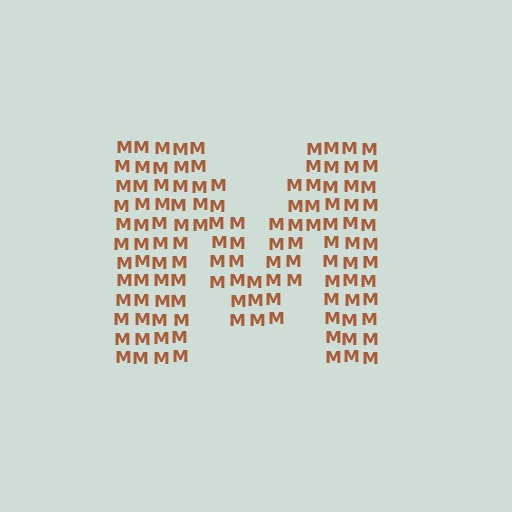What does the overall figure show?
The overall figure shows the letter M.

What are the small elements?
The small elements are letter M's.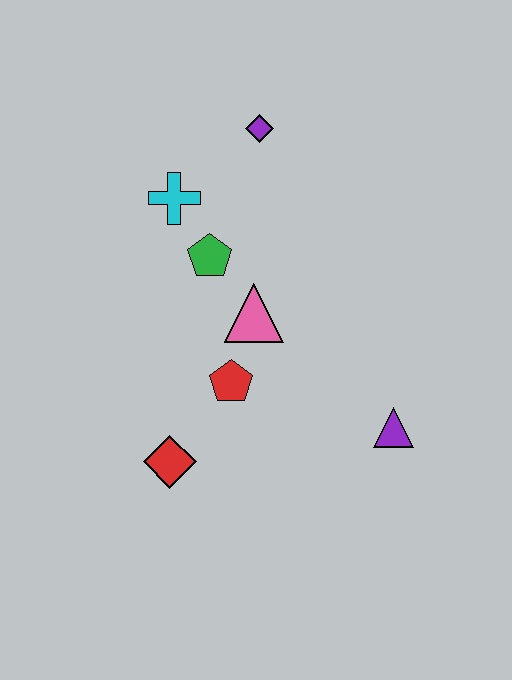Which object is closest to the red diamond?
The red pentagon is closest to the red diamond.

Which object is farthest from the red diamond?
The purple diamond is farthest from the red diamond.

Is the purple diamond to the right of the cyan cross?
Yes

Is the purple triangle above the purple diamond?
No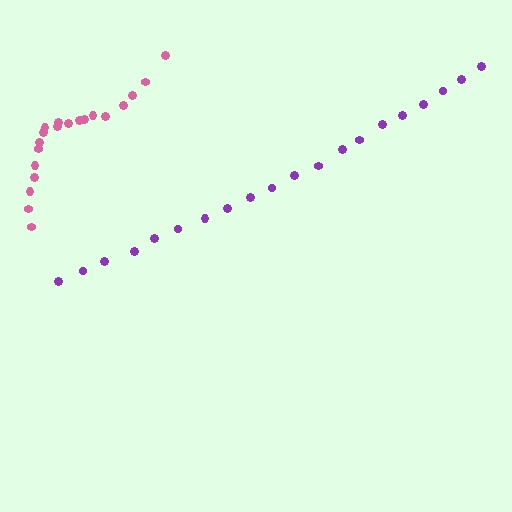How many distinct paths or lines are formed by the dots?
There are 2 distinct paths.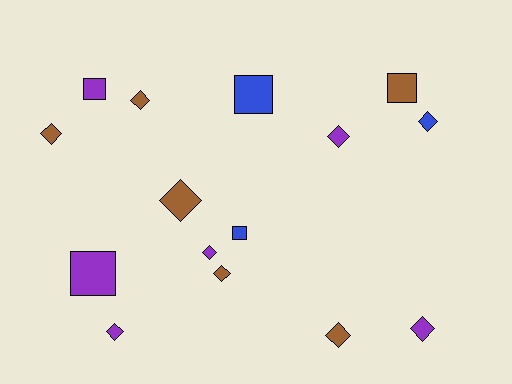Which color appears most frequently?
Purple, with 6 objects.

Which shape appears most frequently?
Diamond, with 10 objects.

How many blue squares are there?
There are 2 blue squares.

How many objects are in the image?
There are 15 objects.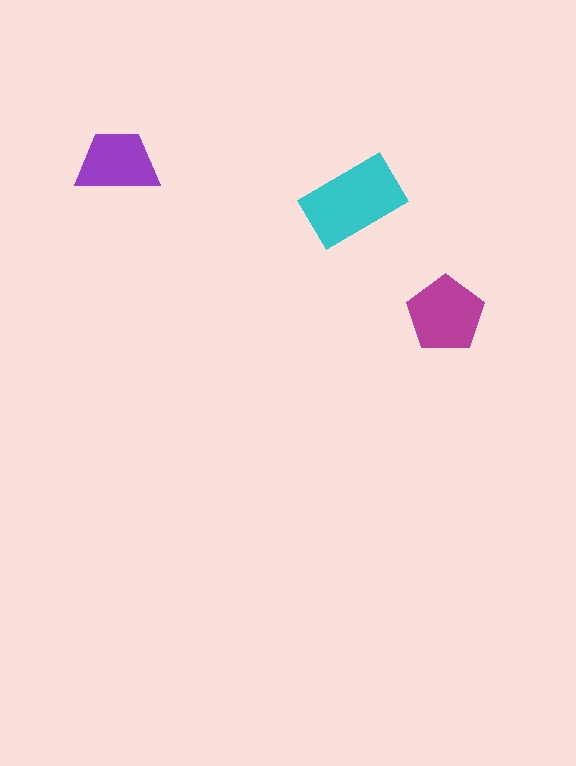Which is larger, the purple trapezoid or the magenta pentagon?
The magenta pentagon.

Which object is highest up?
The purple trapezoid is topmost.